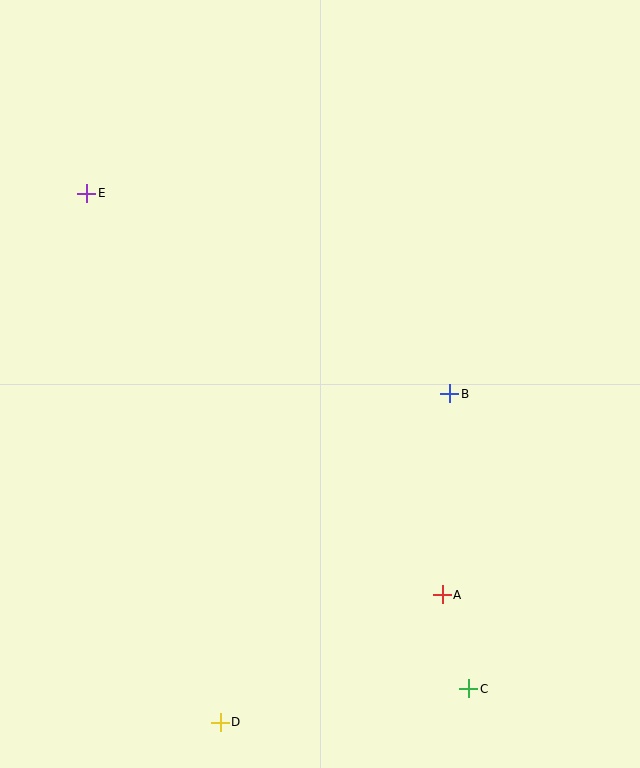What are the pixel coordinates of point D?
Point D is at (220, 722).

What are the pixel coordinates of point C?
Point C is at (469, 689).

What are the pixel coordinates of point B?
Point B is at (450, 394).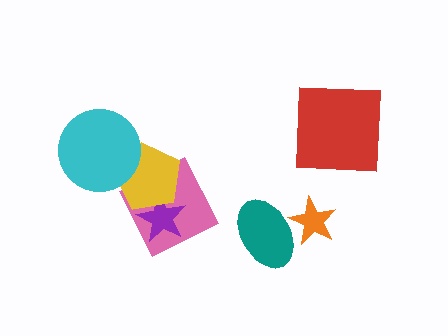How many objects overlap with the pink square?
2 objects overlap with the pink square.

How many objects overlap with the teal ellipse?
1 object overlaps with the teal ellipse.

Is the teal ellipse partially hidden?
No, no other shape covers it.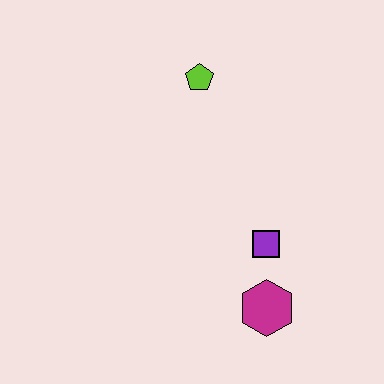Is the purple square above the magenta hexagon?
Yes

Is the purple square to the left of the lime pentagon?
No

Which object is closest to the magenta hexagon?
The purple square is closest to the magenta hexagon.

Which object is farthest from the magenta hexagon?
The lime pentagon is farthest from the magenta hexagon.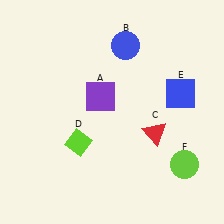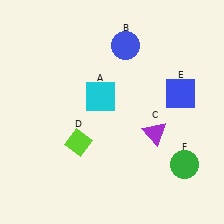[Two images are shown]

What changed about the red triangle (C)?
In Image 1, C is red. In Image 2, it changed to purple.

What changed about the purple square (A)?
In Image 1, A is purple. In Image 2, it changed to cyan.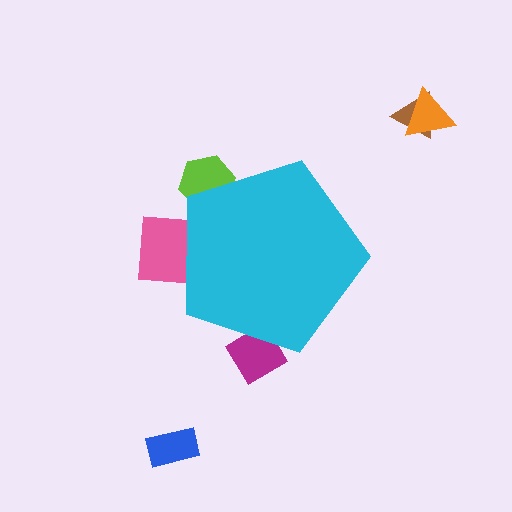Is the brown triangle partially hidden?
No, the brown triangle is fully visible.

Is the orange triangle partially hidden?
No, the orange triangle is fully visible.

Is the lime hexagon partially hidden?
Yes, the lime hexagon is partially hidden behind the cyan pentagon.